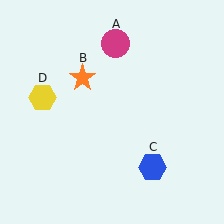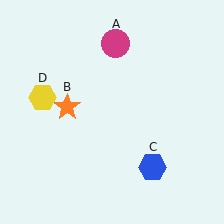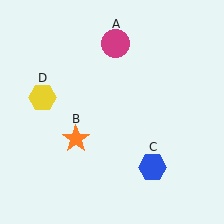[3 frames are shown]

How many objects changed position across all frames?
1 object changed position: orange star (object B).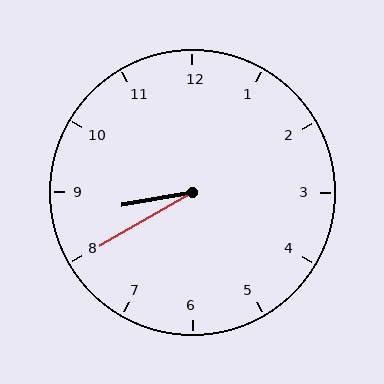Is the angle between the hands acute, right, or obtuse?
It is acute.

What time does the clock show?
8:40.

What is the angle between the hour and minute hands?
Approximately 20 degrees.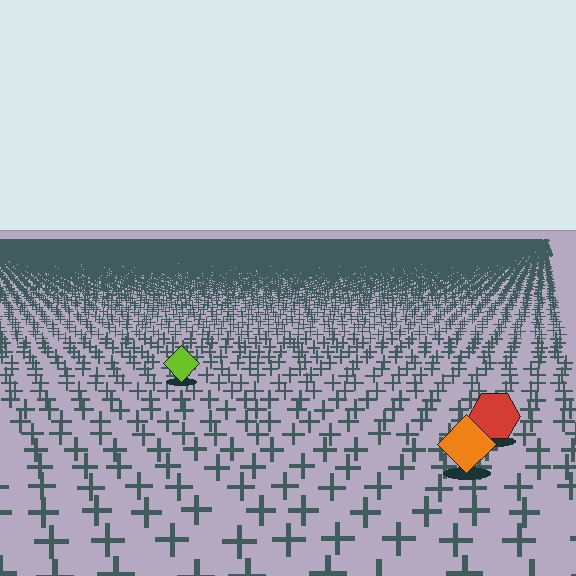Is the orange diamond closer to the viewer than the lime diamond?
Yes. The orange diamond is closer — you can tell from the texture gradient: the ground texture is coarser near it.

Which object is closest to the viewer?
The orange diamond is closest. The texture marks near it are larger and more spread out.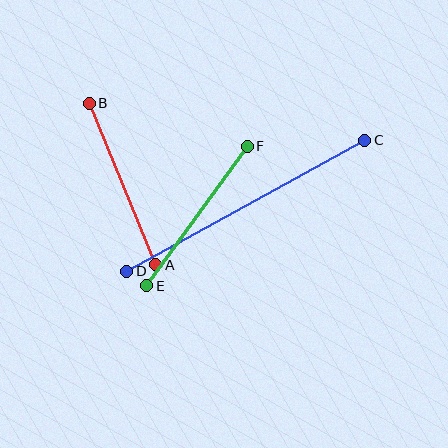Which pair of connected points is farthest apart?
Points C and D are farthest apart.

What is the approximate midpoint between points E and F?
The midpoint is at approximately (197, 216) pixels.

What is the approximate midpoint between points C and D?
The midpoint is at approximately (246, 206) pixels.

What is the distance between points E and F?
The distance is approximately 172 pixels.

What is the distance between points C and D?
The distance is approximately 271 pixels.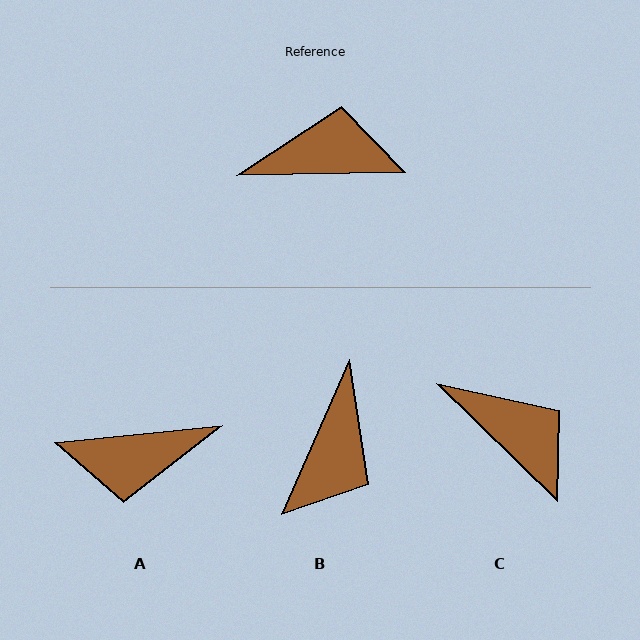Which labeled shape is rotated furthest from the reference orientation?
A, about 175 degrees away.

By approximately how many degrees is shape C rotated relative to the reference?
Approximately 45 degrees clockwise.